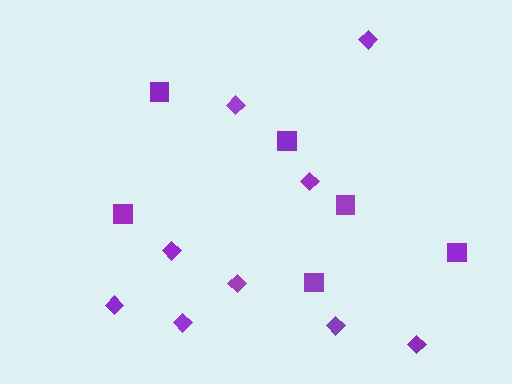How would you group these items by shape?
There are 2 groups: one group of diamonds (9) and one group of squares (6).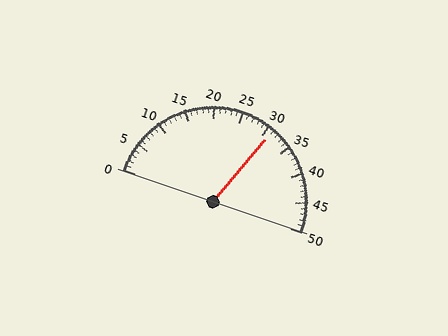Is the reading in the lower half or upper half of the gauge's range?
The reading is in the upper half of the range (0 to 50).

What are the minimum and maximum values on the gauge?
The gauge ranges from 0 to 50.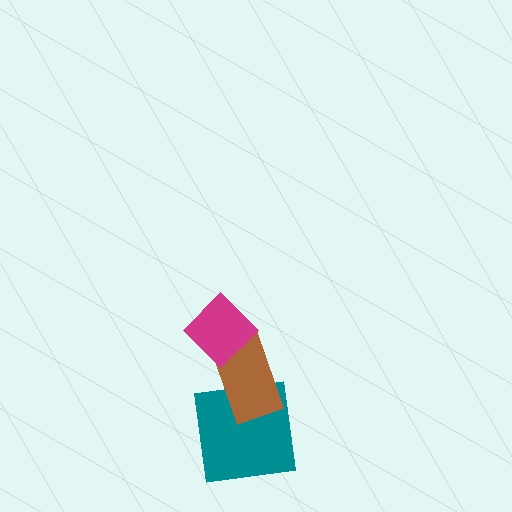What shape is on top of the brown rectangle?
The magenta diamond is on top of the brown rectangle.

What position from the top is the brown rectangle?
The brown rectangle is 2nd from the top.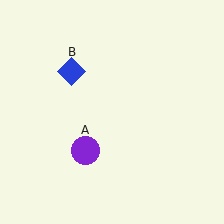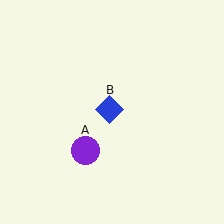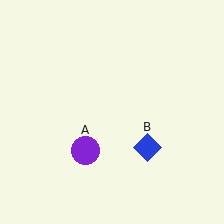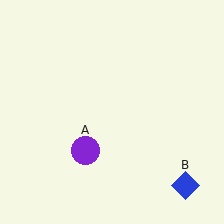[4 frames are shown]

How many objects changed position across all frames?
1 object changed position: blue diamond (object B).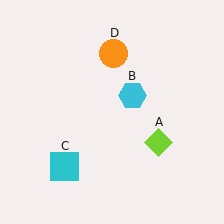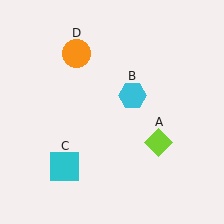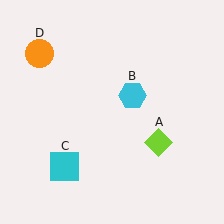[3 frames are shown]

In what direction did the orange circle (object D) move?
The orange circle (object D) moved left.